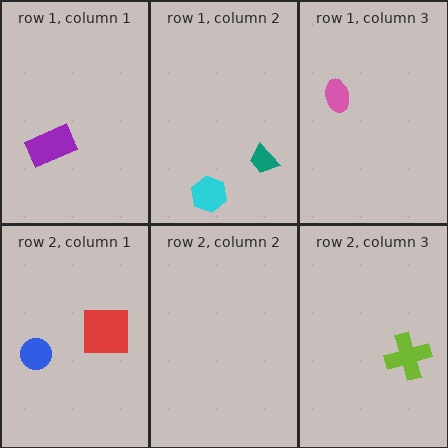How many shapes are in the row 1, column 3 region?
1.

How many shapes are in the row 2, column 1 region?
2.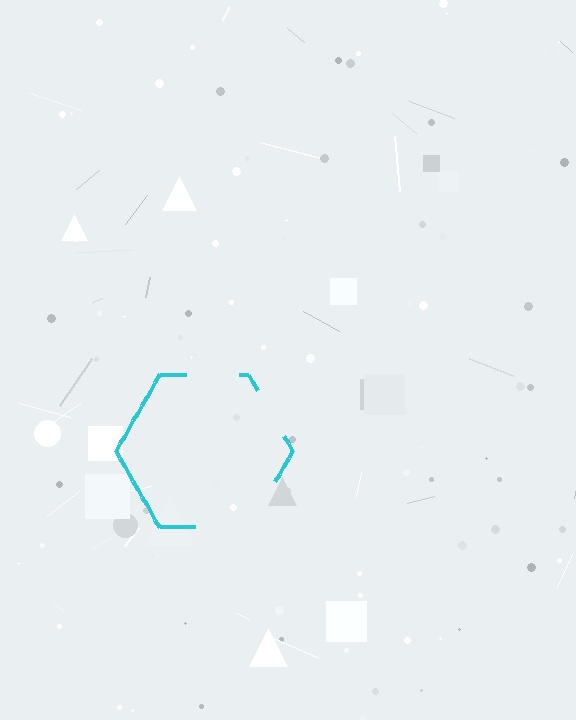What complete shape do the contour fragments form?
The contour fragments form a hexagon.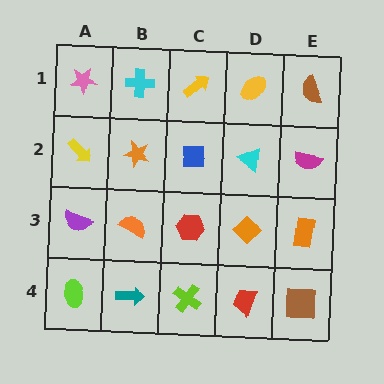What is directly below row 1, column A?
A yellow arrow.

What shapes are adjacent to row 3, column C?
A blue square (row 2, column C), a lime cross (row 4, column C), an orange semicircle (row 3, column B), an orange diamond (row 3, column D).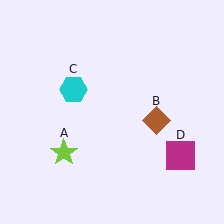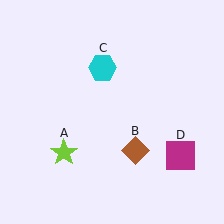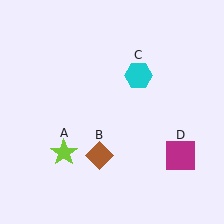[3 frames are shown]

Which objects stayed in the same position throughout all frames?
Lime star (object A) and magenta square (object D) remained stationary.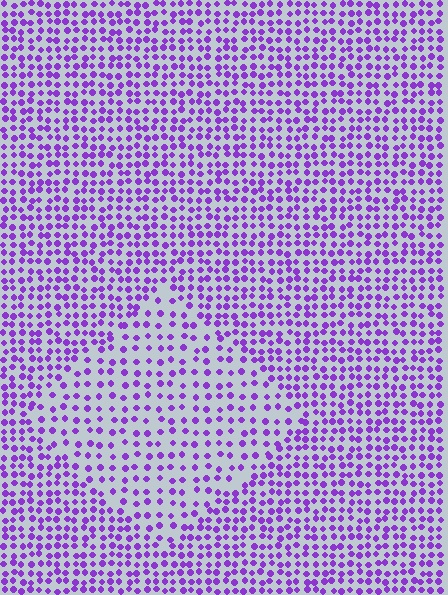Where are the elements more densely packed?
The elements are more densely packed outside the diamond boundary.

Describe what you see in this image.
The image contains small purple elements arranged at two different densities. A diamond-shaped region is visible where the elements are less densely packed than the surrounding area.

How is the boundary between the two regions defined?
The boundary is defined by a change in element density (approximately 1.8x ratio). All elements are the same color, size, and shape.